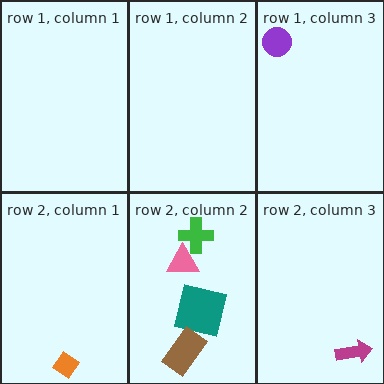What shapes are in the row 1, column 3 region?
The purple circle.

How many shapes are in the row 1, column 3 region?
1.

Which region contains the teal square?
The row 2, column 2 region.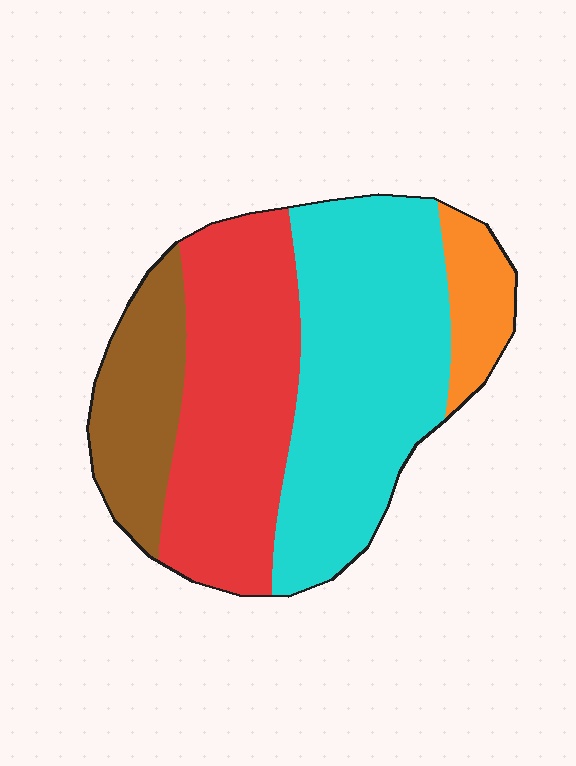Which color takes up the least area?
Orange, at roughly 10%.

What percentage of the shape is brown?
Brown covers around 15% of the shape.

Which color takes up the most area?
Cyan, at roughly 40%.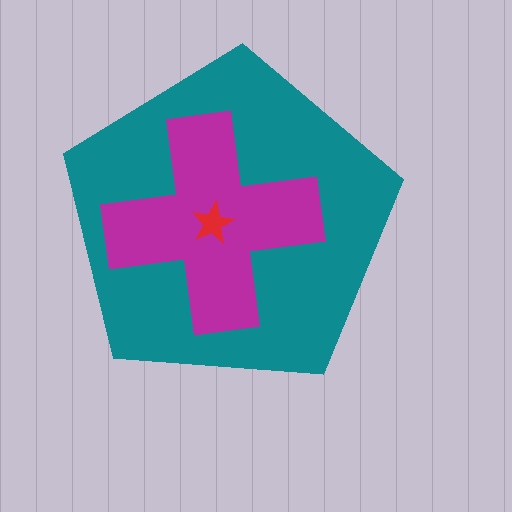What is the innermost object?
The red star.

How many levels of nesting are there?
3.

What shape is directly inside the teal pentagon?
The magenta cross.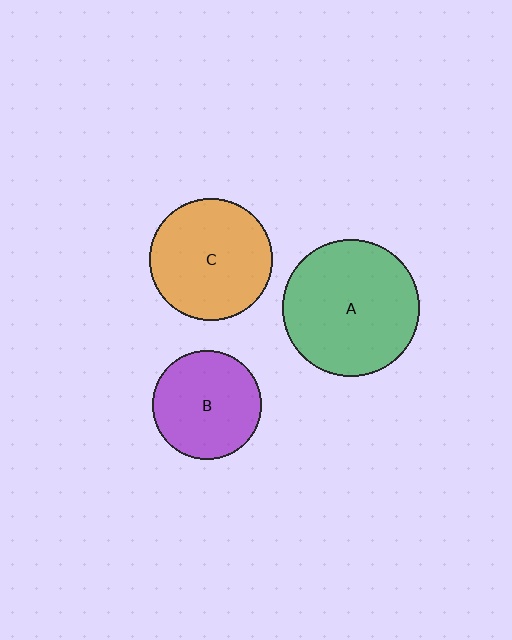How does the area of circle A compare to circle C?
Approximately 1.2 times.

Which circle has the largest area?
Circle A (green).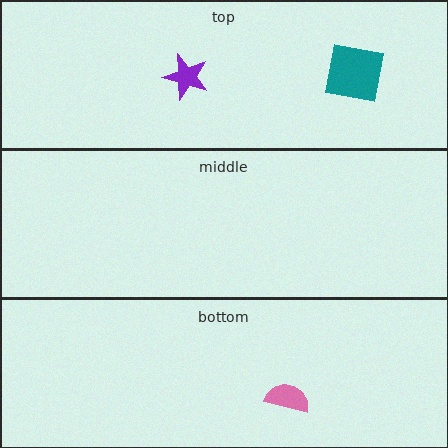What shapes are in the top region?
The purple star, the teal square.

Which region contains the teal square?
The top region.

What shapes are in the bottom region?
The pink semicircle.